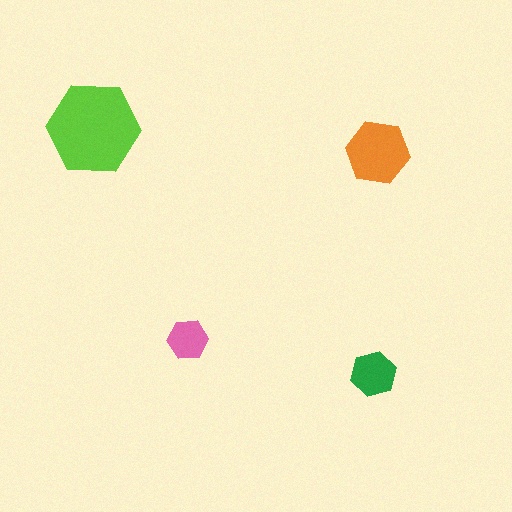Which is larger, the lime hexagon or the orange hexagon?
The lime one.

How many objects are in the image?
There are 4 objects in the image.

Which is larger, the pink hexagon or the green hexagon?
The green one.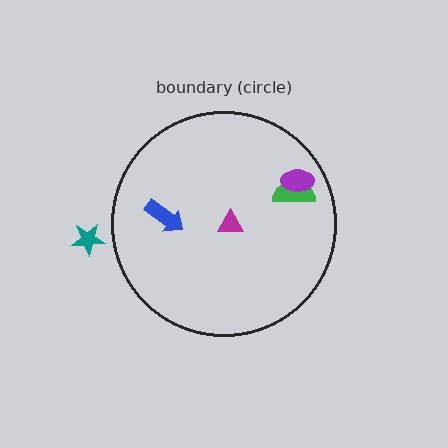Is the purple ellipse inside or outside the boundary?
Inside.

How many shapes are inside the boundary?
4 inside, 1 outside.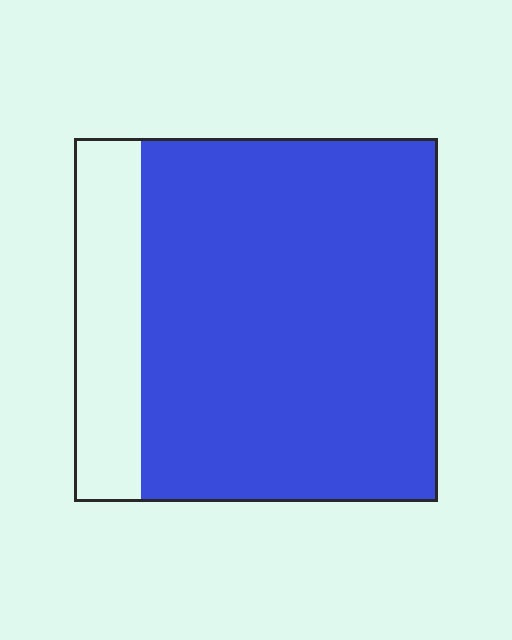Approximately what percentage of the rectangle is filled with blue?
Approximately 80%.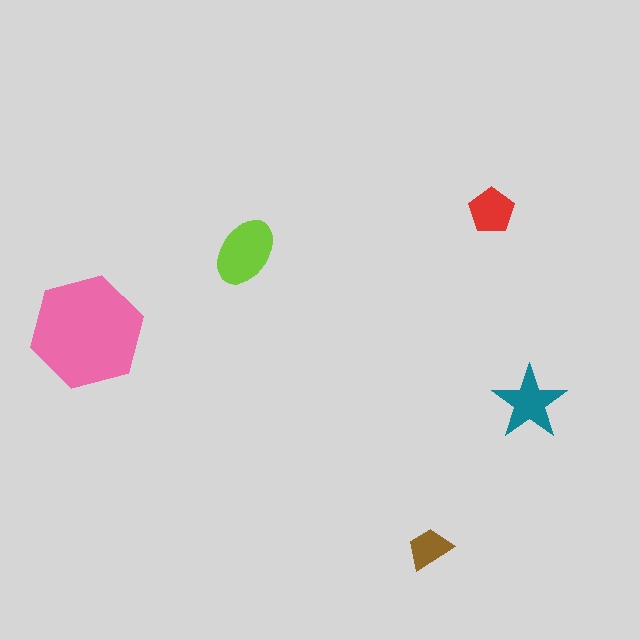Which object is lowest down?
The brown trapezoid is bottommost.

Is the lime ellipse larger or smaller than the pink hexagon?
Smaller.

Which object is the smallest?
The brown trapezoid.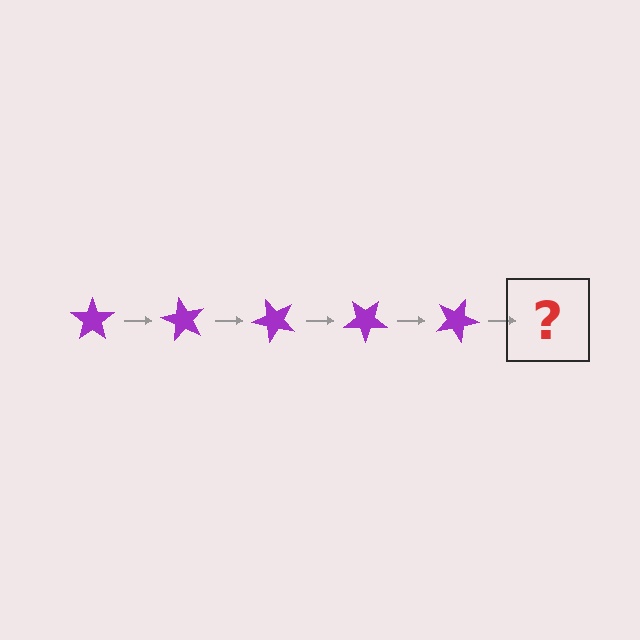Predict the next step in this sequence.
The next step is a purple star rotated 300 degrees.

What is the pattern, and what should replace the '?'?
The pattern is that the star rotates 60 degrees each step. The '?' should be a purple star rotated 300 degrees.